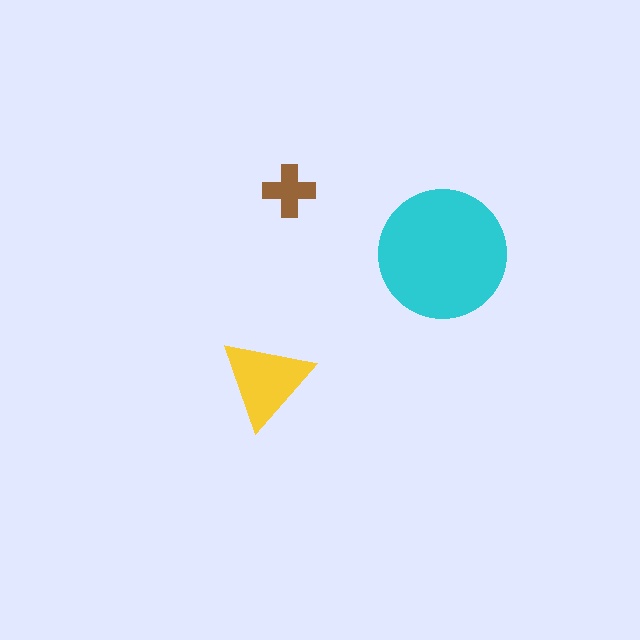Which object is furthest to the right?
The cyan circle is rightmost.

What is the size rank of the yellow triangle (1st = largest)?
2nd.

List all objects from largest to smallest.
The cyan circle, the yellow triangle, the brown cross.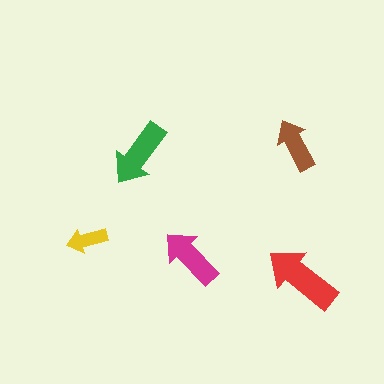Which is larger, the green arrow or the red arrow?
The red one.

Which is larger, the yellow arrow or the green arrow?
The green one.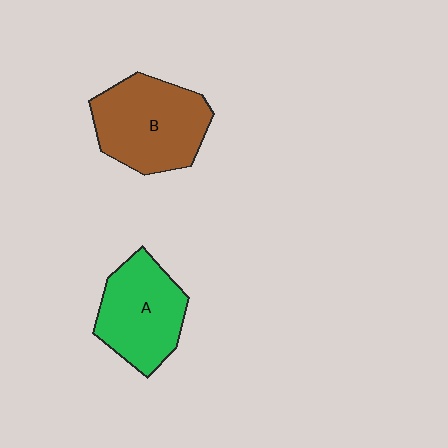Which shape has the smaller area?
Shape A (green).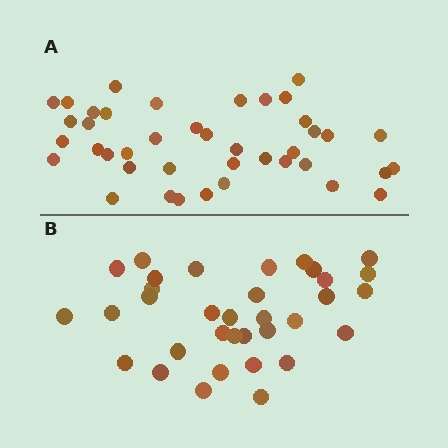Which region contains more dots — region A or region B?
Region A (the top region) has more dots.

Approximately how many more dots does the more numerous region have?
Region A has roughly 8 or so more dots than region B.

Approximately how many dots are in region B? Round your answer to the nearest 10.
About 30 dots. (The exact count is 34, which rounds to 30.)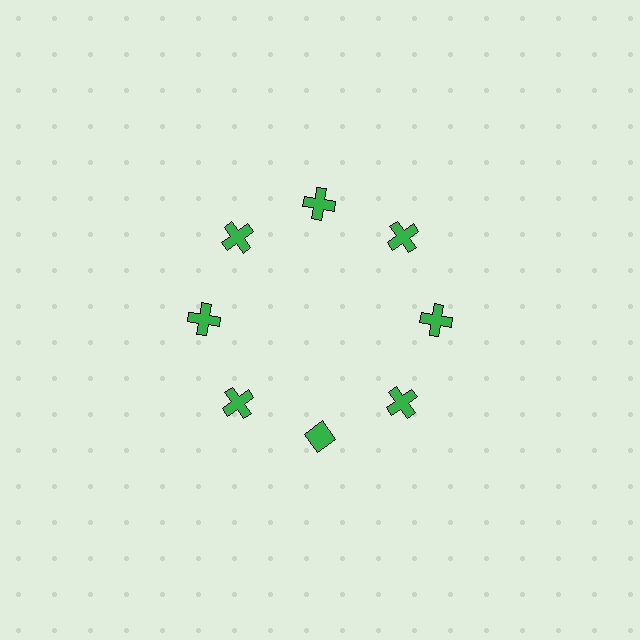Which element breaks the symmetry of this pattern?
The green diamond at roughly the 6 o'clock position breaks the symmetry. All other shapes are green crosses.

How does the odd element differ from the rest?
It has a different shape: diamond instead of cross.